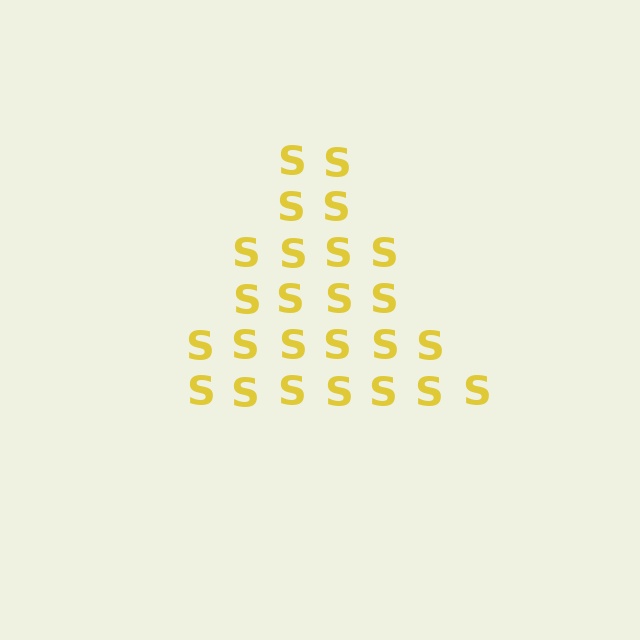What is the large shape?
The large shape is a triangle.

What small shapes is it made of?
It is made of small letter S's.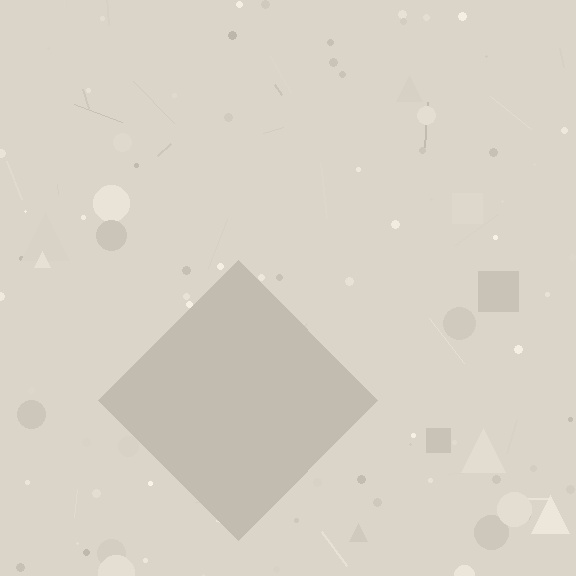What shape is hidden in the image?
A diamond is hidden in the image.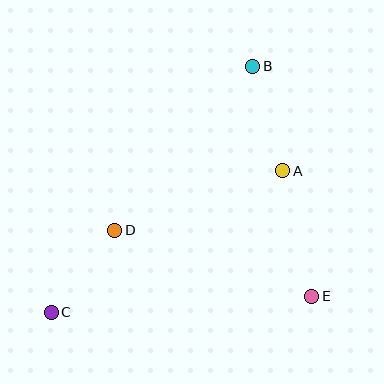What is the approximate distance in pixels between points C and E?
The distance between C and E is approximately 261 pixels.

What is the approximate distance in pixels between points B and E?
The distance between B and E is approximately 237 pixels.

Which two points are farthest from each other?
Points B and C are farthest from each other.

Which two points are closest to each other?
Points C and D are closest to each other.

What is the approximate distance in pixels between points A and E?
The distance between A and E is approximately 128 pixels.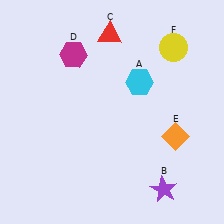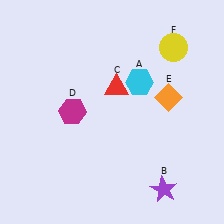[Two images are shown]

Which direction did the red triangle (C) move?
The red triangle (C) moved down.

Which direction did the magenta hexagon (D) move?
The magenta hexagon (D) moved down.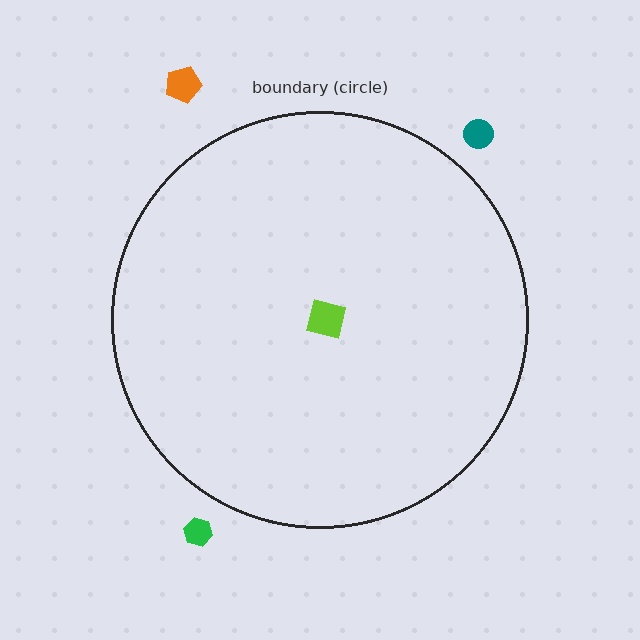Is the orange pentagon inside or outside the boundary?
Outside.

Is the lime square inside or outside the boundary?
Inside.